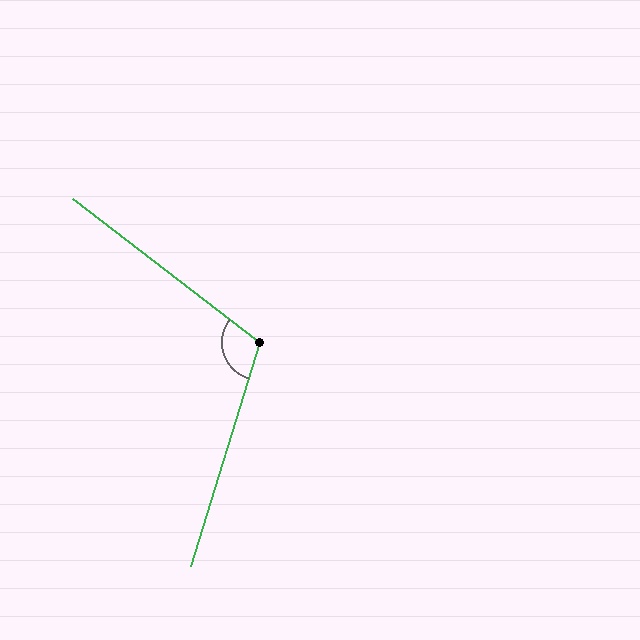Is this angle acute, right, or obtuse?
It is obtuse.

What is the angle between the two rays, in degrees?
Approximately 110 degrees.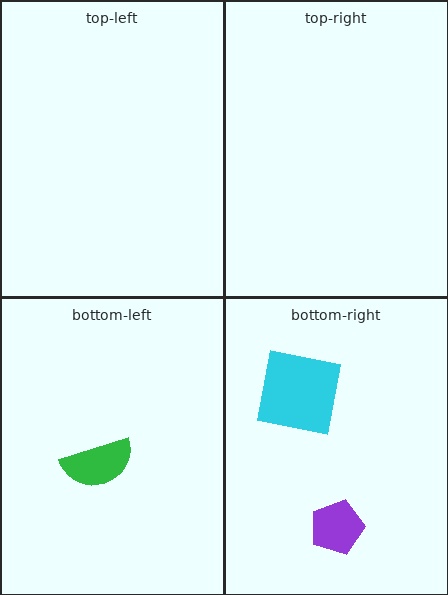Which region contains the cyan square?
The bottom-right region.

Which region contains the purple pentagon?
The bottom-right region.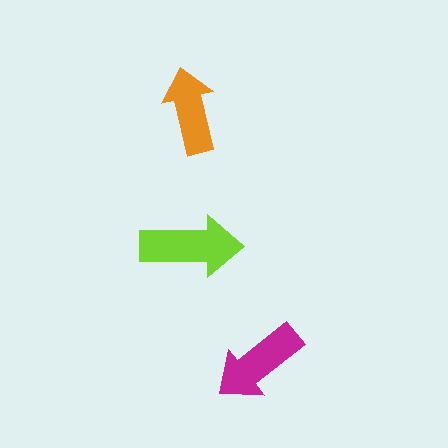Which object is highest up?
The orange arrow is topmost.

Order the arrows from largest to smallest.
the lime one, the magenta one, the orange one.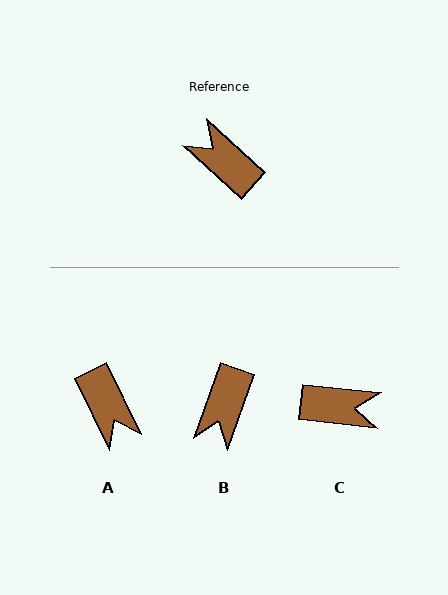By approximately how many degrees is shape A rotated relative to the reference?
Approximately 158 degrees counter-clockwise.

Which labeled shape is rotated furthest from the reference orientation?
A, about 158 degrees away.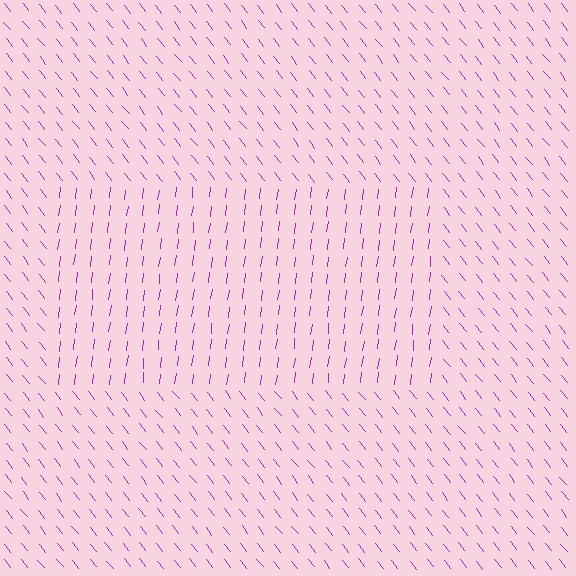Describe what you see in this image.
The image is filled with small purple line segments. A rectangle region in the image has lines oriented differently from the surrounding lines, creating a visible texture boundary.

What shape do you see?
I see a rectangle.